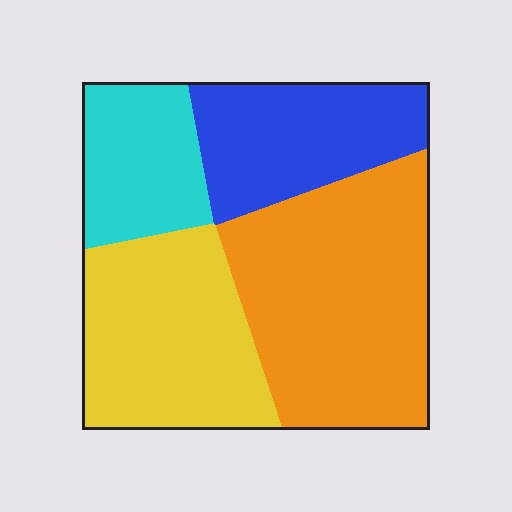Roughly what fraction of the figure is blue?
Blue takes up about one fifth (1/5) of the figure.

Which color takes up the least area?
Cyan, at roughly 15%.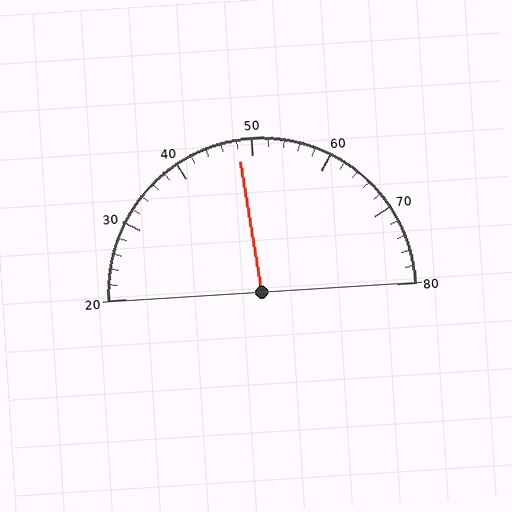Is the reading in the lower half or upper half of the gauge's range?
The reading is in the lower half of the range (20 to 80).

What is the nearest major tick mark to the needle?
The nearest major tick mark is 50.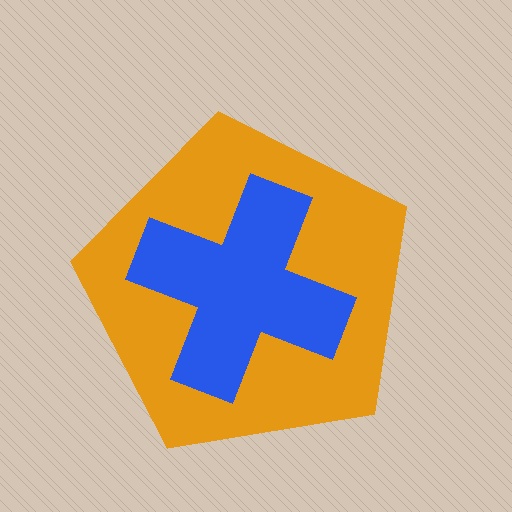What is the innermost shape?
The blue cross.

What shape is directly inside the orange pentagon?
The blue cross.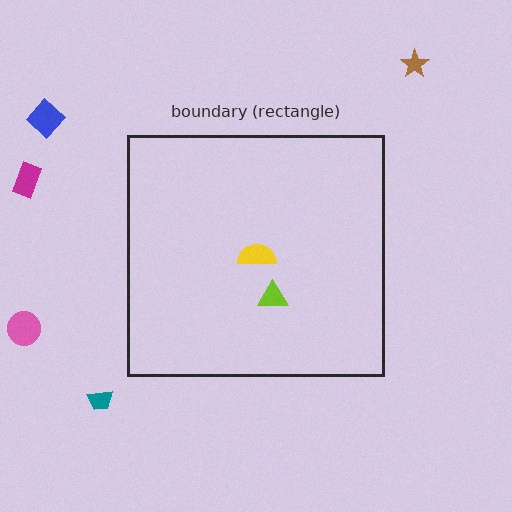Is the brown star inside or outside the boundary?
Outside.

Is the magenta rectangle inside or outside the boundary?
Outside.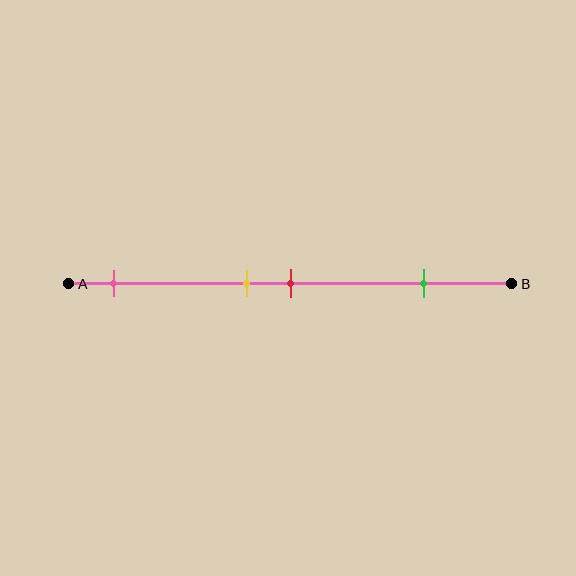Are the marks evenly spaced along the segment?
No, the marks are not evenly spaced.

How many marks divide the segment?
There are 4 marks dividing the segment.